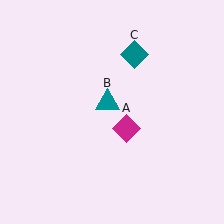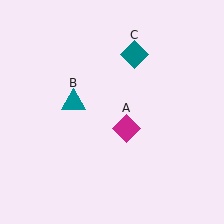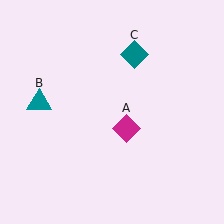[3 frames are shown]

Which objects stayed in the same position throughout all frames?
Magenta diamond (object A) and teal diamond (object C) remained stationary.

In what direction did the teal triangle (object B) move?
The teal triangle (object B) moved left.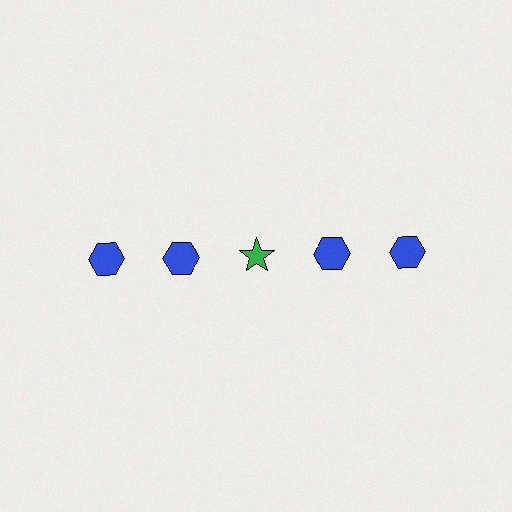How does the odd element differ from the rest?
It differs in both color (green instead of blue) and shape (star instead of hexagon).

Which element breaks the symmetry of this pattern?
The green star in the top row, center column breaks the symmetry. All other shapes are blue hexagons.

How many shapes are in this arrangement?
There are 5 shapes arranged in a grid pattern.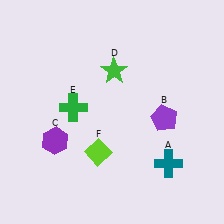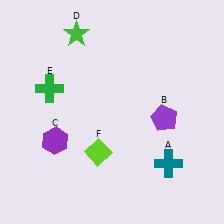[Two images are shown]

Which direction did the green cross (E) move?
The green cross (E) moved left.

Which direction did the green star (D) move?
The green star (D) moved left.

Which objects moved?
The objects that moved are: the green star (D), the green cross (E).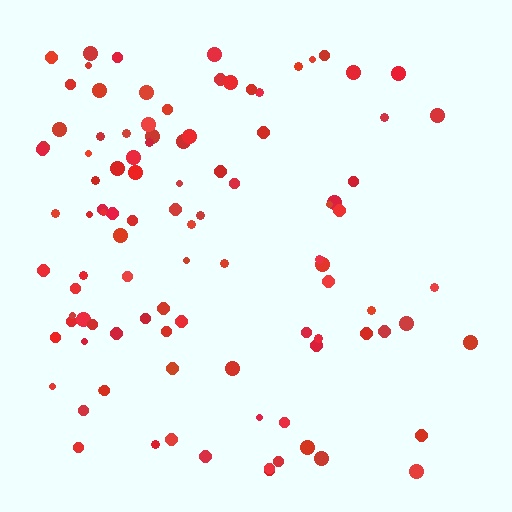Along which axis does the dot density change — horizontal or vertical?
Horizontal.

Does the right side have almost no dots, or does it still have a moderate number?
Still a moderate number, just noticeably fewer than the left.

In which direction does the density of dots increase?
From right to left, with the left side densest.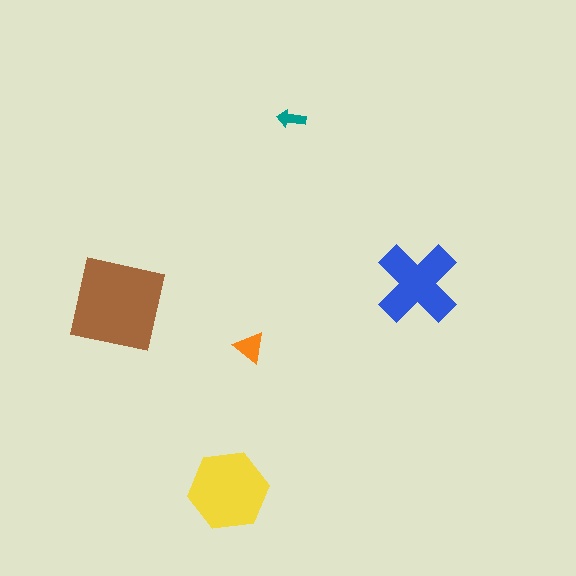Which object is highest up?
The teal arrow is topmost.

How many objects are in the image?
There are 5 objects in the image.